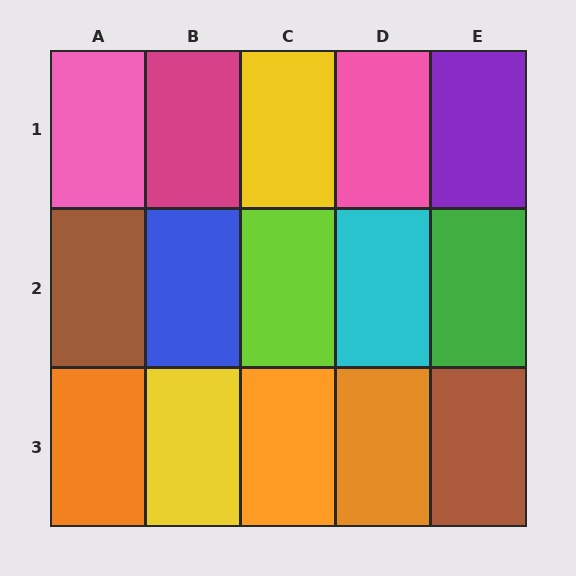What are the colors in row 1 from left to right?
Pink, magenta, yellow, pink, purple.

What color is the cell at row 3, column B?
Yellow.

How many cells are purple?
1 cell is purple.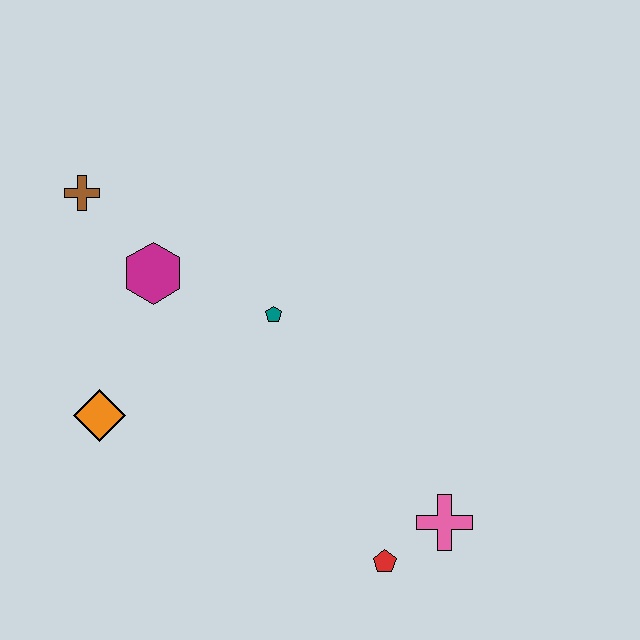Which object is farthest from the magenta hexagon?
The pink cross is farthest from the magenta hexagon.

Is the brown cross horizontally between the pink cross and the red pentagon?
No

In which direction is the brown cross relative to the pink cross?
The brown cross is to the left of the pink cross.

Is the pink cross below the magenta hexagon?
Yes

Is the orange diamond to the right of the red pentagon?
No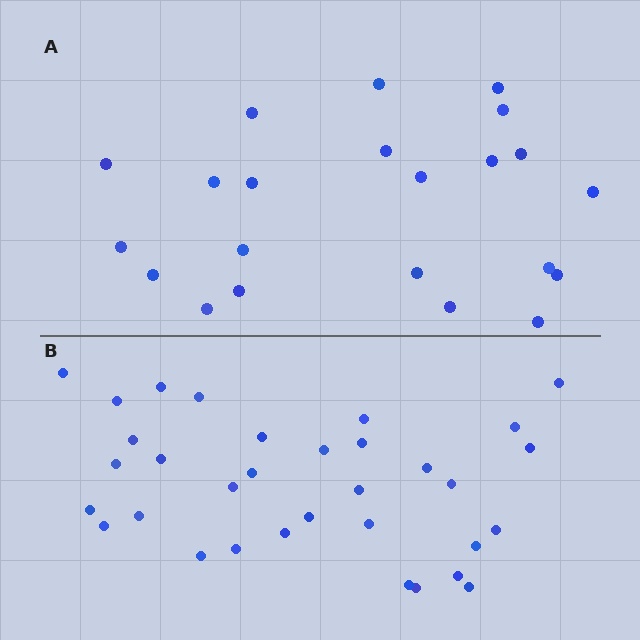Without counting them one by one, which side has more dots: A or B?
Region B (the bottom region) has more dots.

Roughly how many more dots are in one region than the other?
Region B has roughly 12 or so more dots than region A.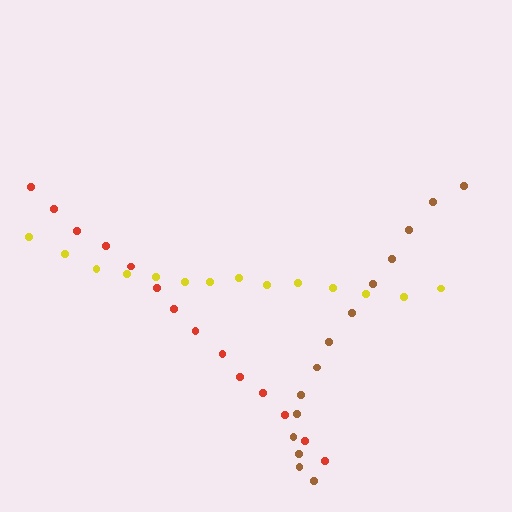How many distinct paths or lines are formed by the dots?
There are 3 distinct paths.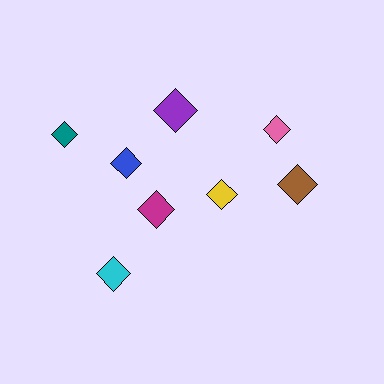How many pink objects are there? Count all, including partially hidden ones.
There is 1 pink object.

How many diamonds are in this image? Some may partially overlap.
There are 8 diamonds.